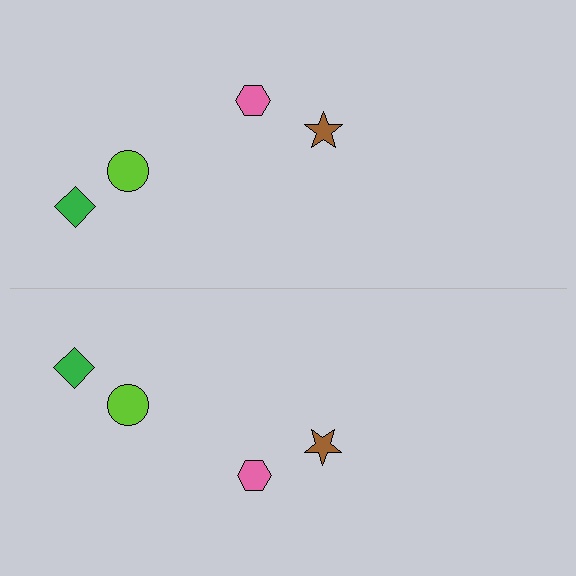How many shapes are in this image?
There are 8 shapes in this image.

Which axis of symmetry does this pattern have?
The pattern has a horizontal axis of symmetry running through the center of the image.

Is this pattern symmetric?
Yes, this pattern has bilateral (reflection) symmetry.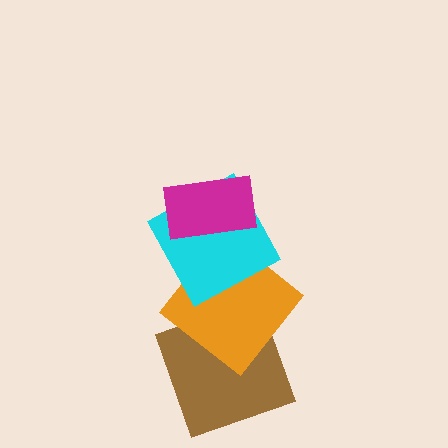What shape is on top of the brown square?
The orange diamond is on top of the brown square.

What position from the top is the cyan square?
The cyan square is 2nd from the top.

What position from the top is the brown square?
The brown square is 4th from the top.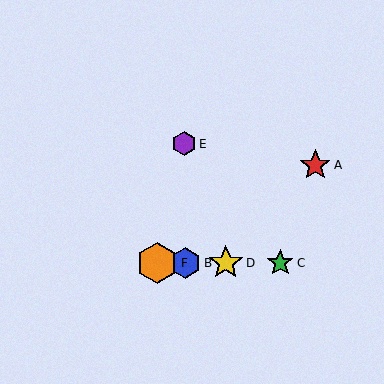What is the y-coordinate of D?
Object D is at y≈263.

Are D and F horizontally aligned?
Yes, both are at y≈263.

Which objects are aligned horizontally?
Objects B, C, D, F are aligned horizontally.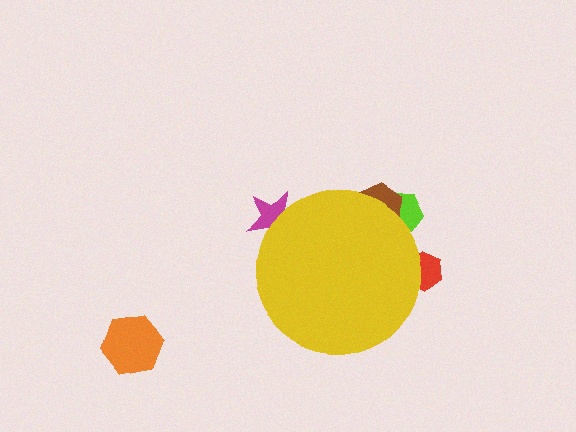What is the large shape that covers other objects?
A yellow circle.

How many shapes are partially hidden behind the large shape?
4 shapes are partially hidden.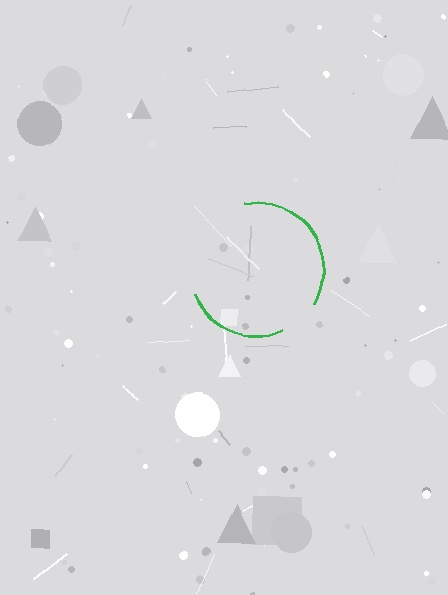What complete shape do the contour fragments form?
The contour fragments form a circle.